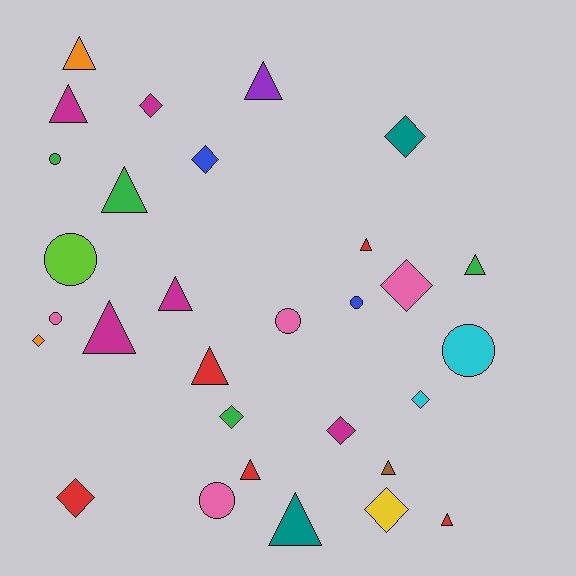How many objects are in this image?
There are 30 objects.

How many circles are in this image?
There are 7 circles.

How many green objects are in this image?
There are 4 green objects.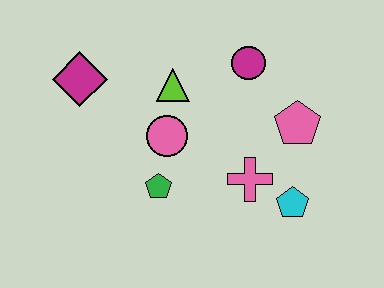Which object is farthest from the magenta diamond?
The cyan pentagon is farthest from the magenta diamond.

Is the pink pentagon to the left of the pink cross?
No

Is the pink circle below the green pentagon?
No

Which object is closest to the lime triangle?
The pink circle is closest to the lime triangle.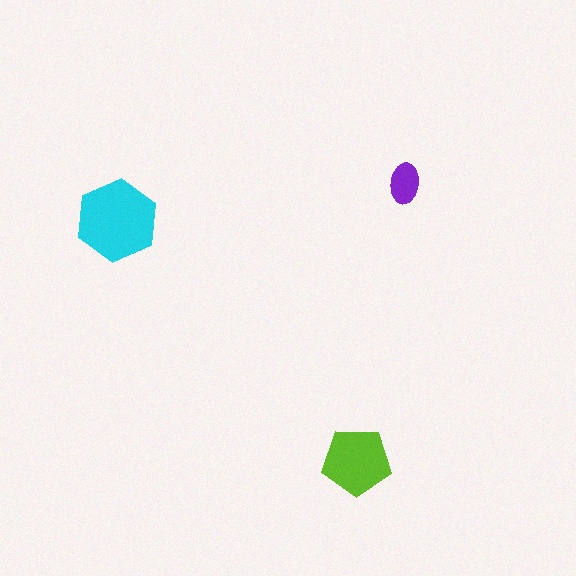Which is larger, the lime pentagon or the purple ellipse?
The lime pentagon.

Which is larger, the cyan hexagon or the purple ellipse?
The cyan hexagon.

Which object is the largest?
The cyan hexagon.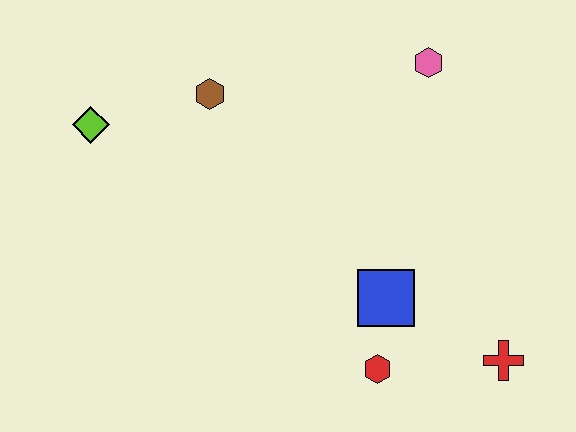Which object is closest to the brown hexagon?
The lime diamond is closest to the brown hexagon.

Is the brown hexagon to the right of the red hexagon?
No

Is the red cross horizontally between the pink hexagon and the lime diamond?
No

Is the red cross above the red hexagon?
Yes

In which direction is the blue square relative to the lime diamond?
The blue square is to the right of the lime diamond.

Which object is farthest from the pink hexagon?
The lime diamond is farthest from the pink hexagon.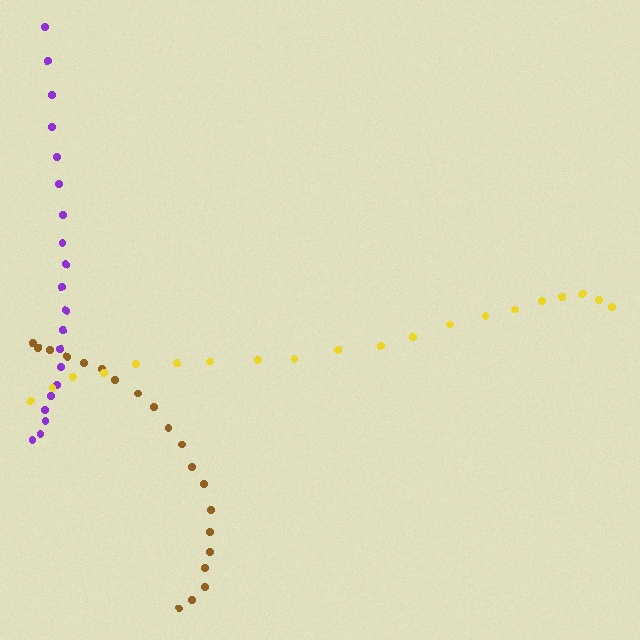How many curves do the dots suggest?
There are 3 distinct paths.